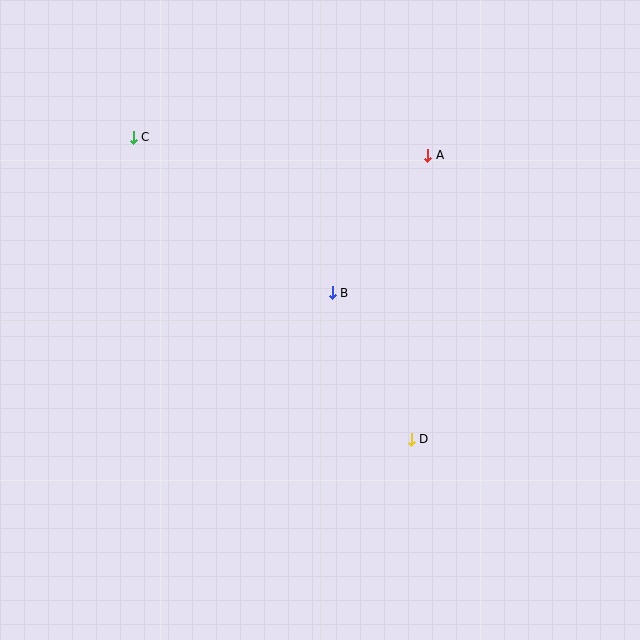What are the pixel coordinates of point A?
Point A is at (428, 155).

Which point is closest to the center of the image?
Point B at (332, 293) is closest to the center.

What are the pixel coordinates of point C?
Point C is at (133, 137).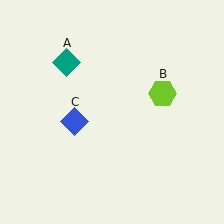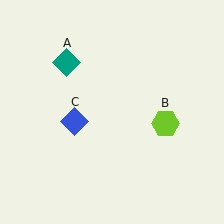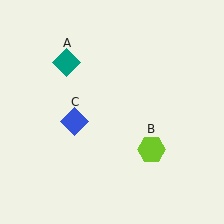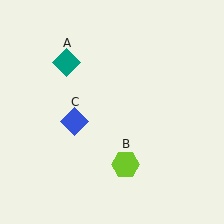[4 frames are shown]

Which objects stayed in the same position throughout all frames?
Teal diamond (object A) and blue diamond (object C) remained stationary.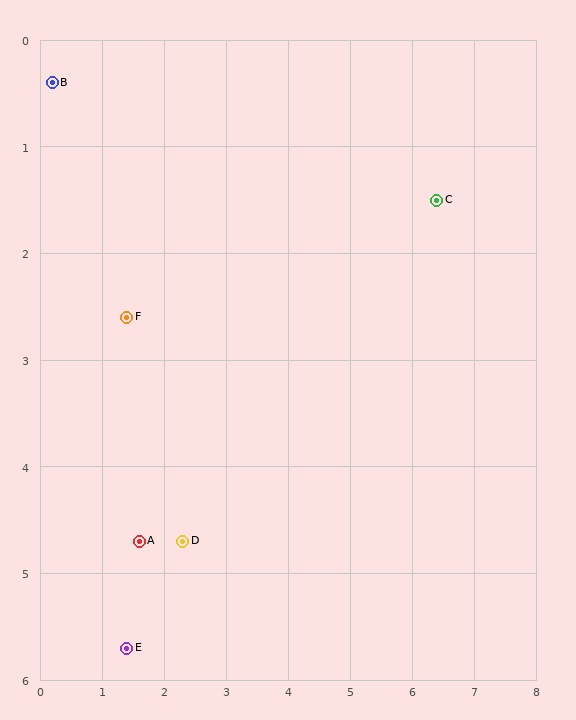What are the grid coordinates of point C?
Point C is at approximately (6.4, 1.5).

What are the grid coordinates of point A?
Point A is at approximately (1.6, 4.7).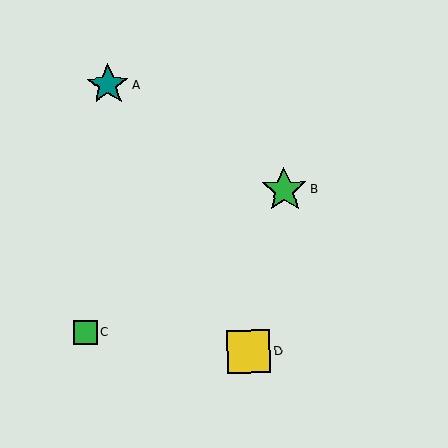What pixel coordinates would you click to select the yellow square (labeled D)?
Click at (249, 351) to select the yellow square D.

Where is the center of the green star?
The center of the green star is at (284, 190).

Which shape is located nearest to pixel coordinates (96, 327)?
The green square (labeled C) at (85, 332) is nearest to that location.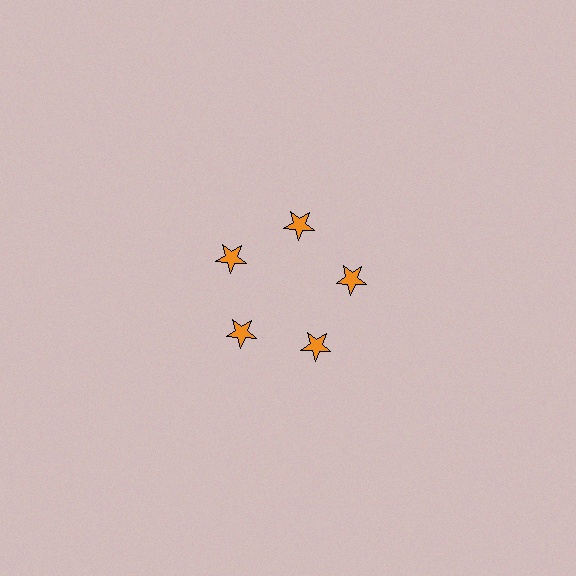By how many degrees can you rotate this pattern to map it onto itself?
The pattern maps onto itself every 72 degrees of rotation.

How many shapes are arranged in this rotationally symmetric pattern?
There are 5 shapes, arranged in 5 groups of 1.